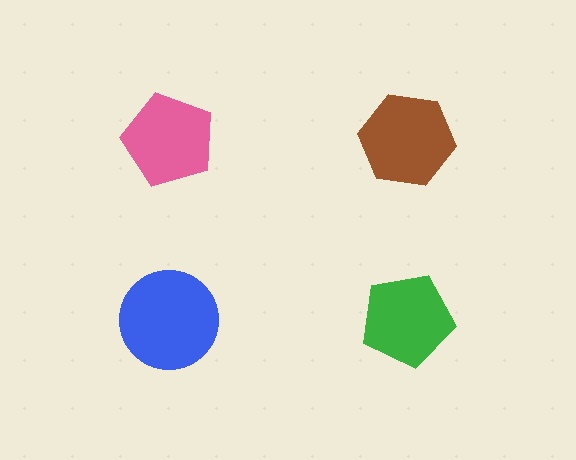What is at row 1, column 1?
A pink pentagon.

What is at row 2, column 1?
A blue circle.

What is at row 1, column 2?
A brown hexagon.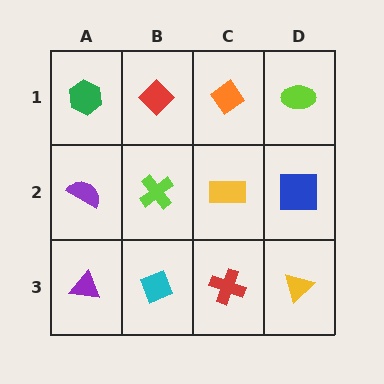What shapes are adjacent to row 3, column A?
A purple semicircle (row 2, column A), a cyan diamond (row 3, column B).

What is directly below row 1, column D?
A blue square.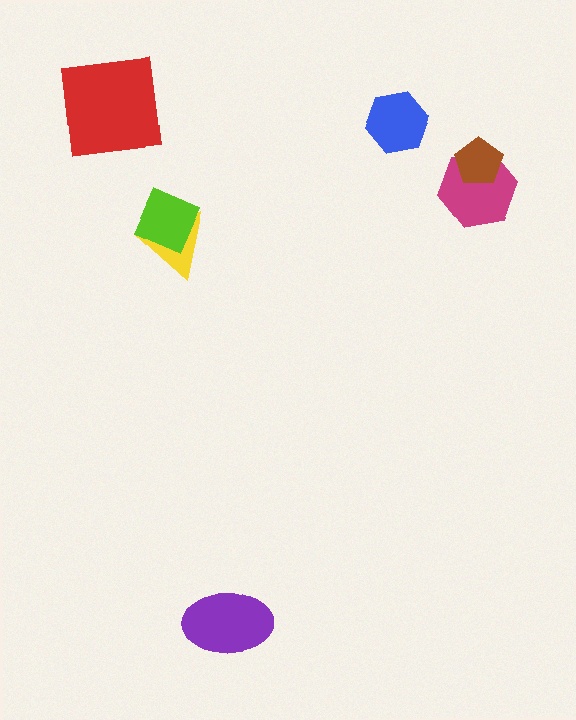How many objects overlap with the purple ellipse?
0 objects overlap with the purple ellipse.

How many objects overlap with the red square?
0 objects overlap with the red square.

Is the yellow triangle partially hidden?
Yes, it is partially covered by another shape.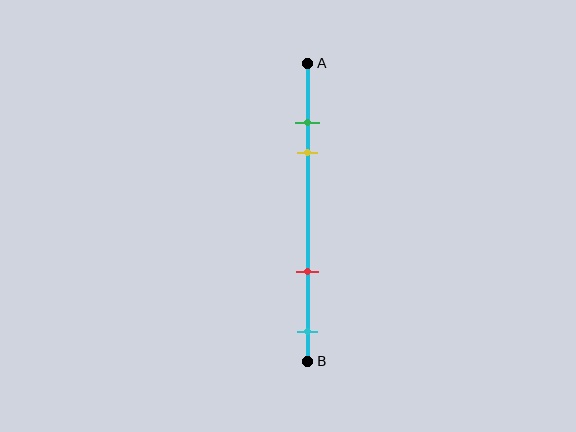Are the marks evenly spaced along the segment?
No, the marks are not evenly spaced.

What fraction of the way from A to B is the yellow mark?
The yellow mark is approximately 30% (0.3) of the way from A to B.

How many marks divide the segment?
There are 4 marks dividing the segment.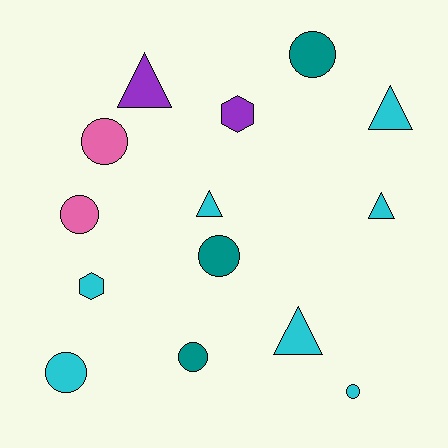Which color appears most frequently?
Cyan, with 7 objects.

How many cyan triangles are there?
There are 4 cyan triangles.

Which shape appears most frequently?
Circle, with 7 objects.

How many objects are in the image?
There are 14 objects.